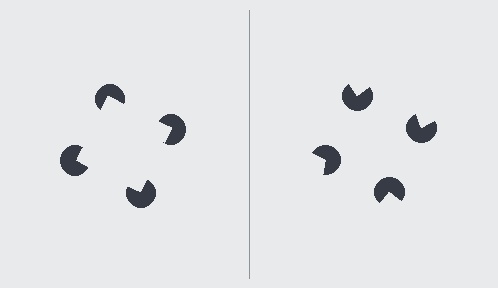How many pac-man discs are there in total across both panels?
8 — 4 on each side.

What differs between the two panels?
The pac-man discs are positioned identically on both sides; only the wedge orientations differ. On the left they align to a square; on the right they are misaligned.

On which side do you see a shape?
An illusory square appears on the left side. On the right side the wedge cuts are rotated, so no coherent shape forms.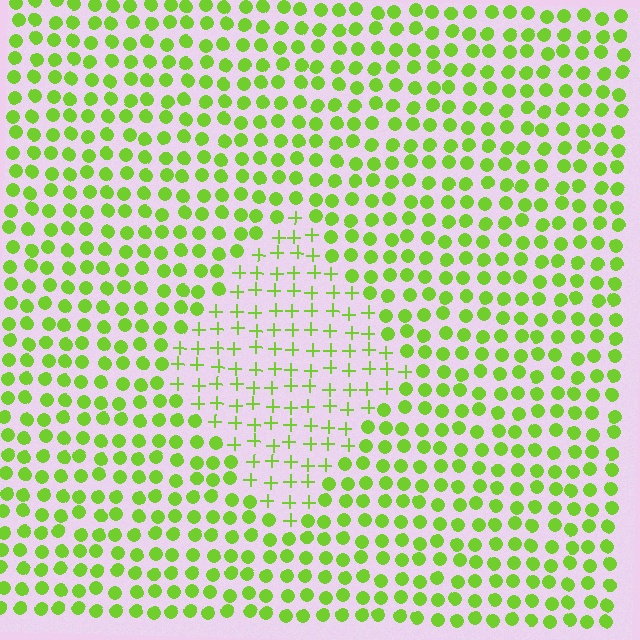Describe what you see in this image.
The image is filled with small lime elements arranged in a uniform grid. A diamond-shaped region contains plus signs, while the surrounding area contains circles. The boundary is defined purely by the change in element shape.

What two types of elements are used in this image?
The image uses plus signs inside the diamond region and circles outside it.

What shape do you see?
I see a diamond.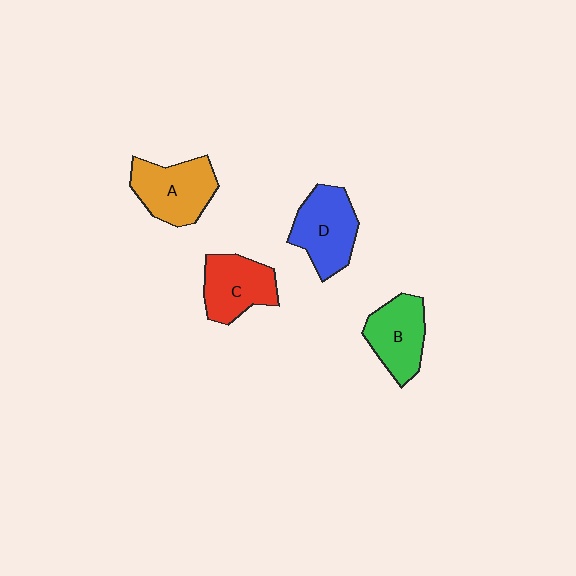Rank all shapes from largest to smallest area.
From largest to smallest: A (orange), D (blue), C (red), B (green).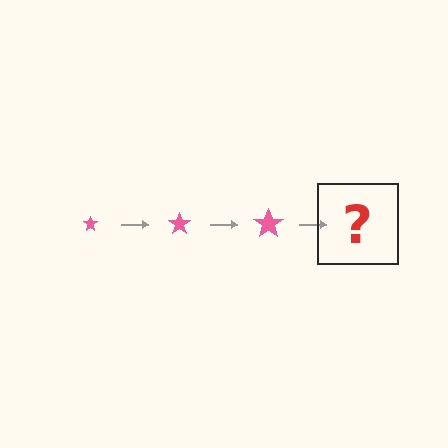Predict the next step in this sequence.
The next step is a pink star, larger than the previous one.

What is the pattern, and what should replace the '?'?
The pattern is that the star gets progressively larger each step. The '?' should be a pink star, larger than the previous one.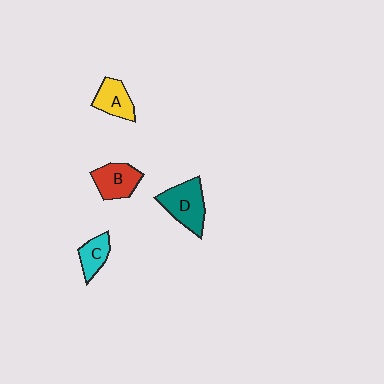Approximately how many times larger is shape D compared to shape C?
Approximately 1.7 times.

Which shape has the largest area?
Shape D (teal).